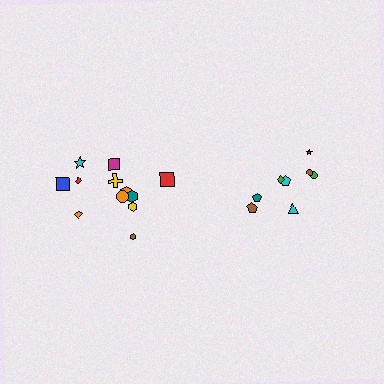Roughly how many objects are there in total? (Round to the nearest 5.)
Roughly 20 objects in total.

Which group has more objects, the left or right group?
The left group.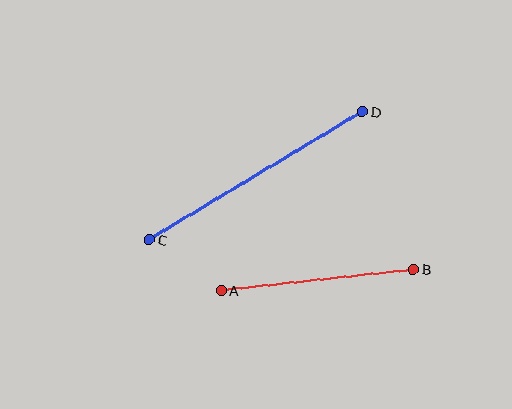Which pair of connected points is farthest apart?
Points C and D are farthest apart.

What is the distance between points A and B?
The distance is approximately 194 pixels.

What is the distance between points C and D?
The distance is approximately 249 pixels.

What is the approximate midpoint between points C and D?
The midpoint is at approximately (256, 176) pixels.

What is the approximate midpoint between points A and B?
The midpoint is at approximately (317, 280) pixels.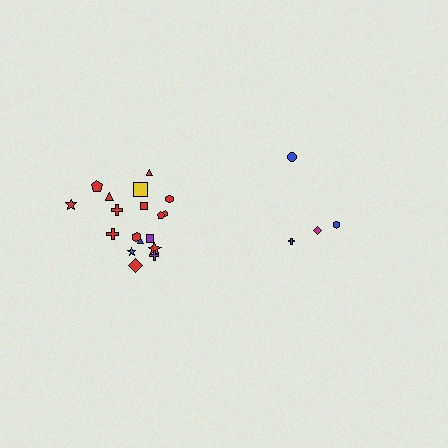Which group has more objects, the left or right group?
The left group.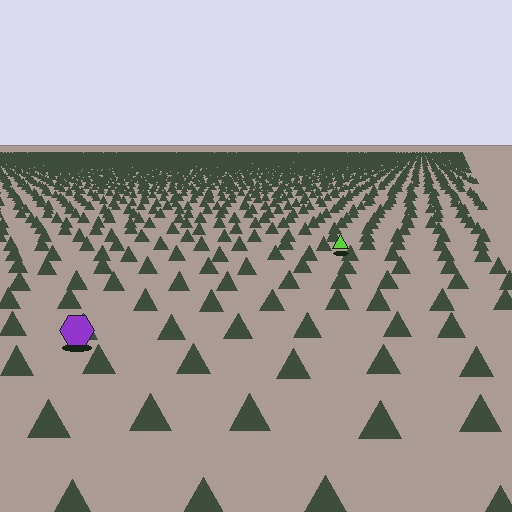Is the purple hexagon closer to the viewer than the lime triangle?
Yes. The purple hexagon is closer — you can tell from the texture gradient: the ground texture is coarser near it.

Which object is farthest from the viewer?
The lime triangle is farthest from the viewer. It appears smaller and the ground texture around it is denser.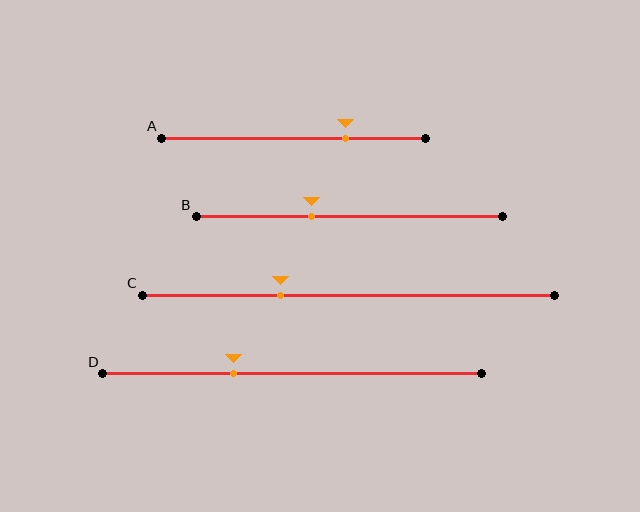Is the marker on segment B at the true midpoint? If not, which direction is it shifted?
No, the marker on segment B is shifted to the left by about 12% of the segment length.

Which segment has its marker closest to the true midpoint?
Segment B has its marker closest to the true midpoint.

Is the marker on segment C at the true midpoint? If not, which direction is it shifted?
No, the marker on segment C is shifted to the left by about 16% of the segment length.